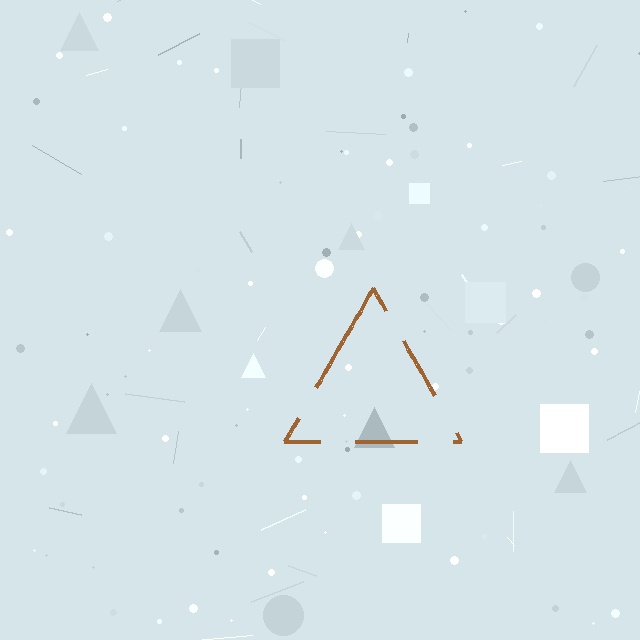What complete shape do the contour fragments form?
The contour fragments form a triangle.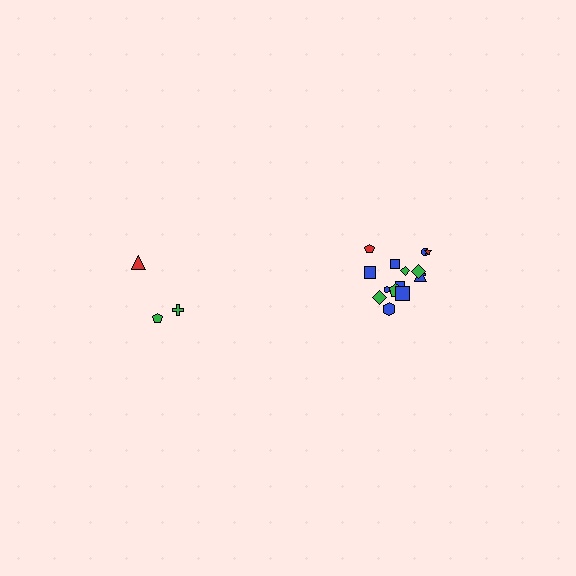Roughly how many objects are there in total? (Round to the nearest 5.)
Roughly 20 objects in total.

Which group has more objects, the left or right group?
The right group.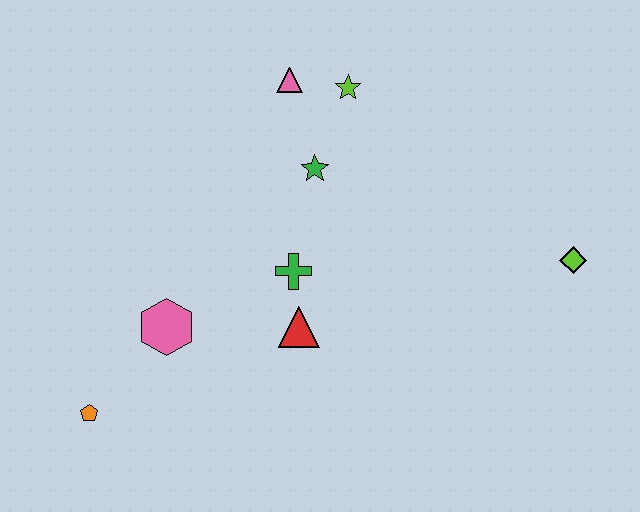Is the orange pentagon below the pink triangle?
Yes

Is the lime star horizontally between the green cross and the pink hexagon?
No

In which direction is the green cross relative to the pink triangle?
The green cross is below the pink triangle.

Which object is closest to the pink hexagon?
The orange pentagon is closest to the pink hexagon.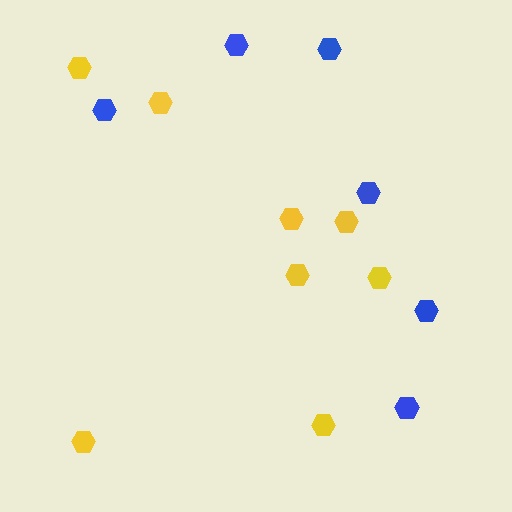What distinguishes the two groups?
There are 2 groups: one group of yellow hexagons (8) and one group of blue hexagons (6).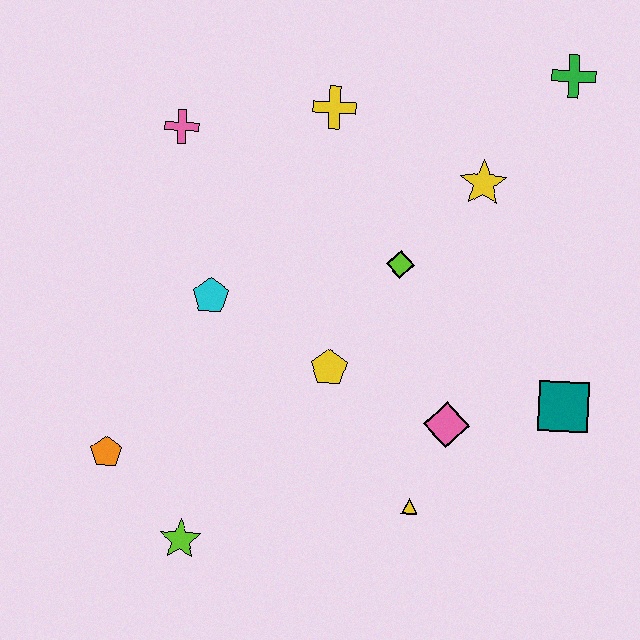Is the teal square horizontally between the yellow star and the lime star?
No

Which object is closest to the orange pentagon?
The lime star is closest to the orange pentagon.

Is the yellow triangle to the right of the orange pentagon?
Yes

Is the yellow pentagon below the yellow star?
Yes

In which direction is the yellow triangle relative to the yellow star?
The yellow triangle is below the yellow star.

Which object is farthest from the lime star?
The green cross is farthest from the lime star.